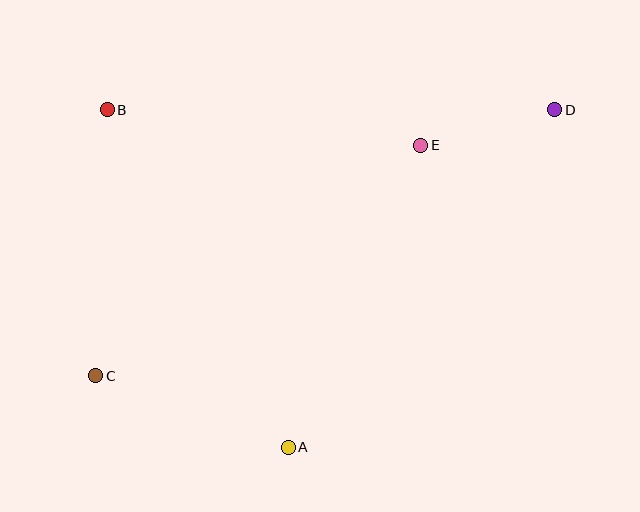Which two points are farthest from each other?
Points C and D are farthest from each other.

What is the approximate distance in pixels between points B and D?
The distance between B and D is approximately 447 pixels.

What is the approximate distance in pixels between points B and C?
The distance between B and C is approximately 267 pixels.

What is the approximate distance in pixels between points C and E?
The distance between C and E is approximately 399 pixels.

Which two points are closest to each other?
Points D and E are closest to each other.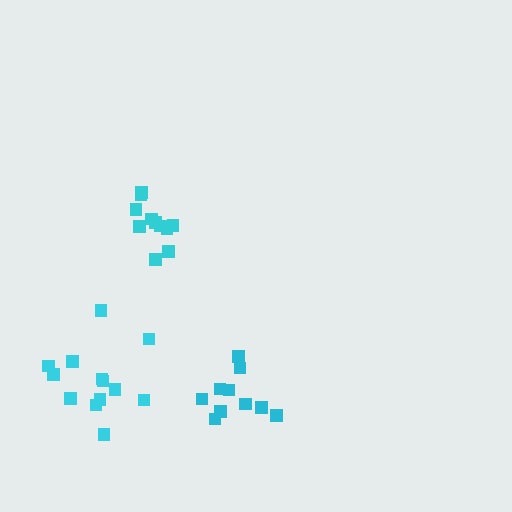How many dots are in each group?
Group 1: 10 dots, Group 2: 11 dots, Group 3: 13 dots (34 total).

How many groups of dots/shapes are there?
There are 3 groups.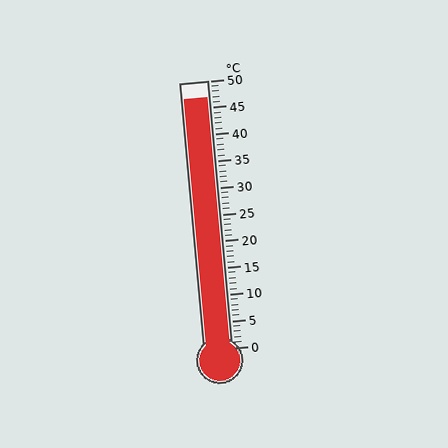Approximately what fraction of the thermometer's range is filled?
The thermometer is filled to approximately 95% of its range.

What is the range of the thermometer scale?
The thermometer scale ranges from 0°C to 50°C.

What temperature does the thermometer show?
The thermometer shows approximately 47°C.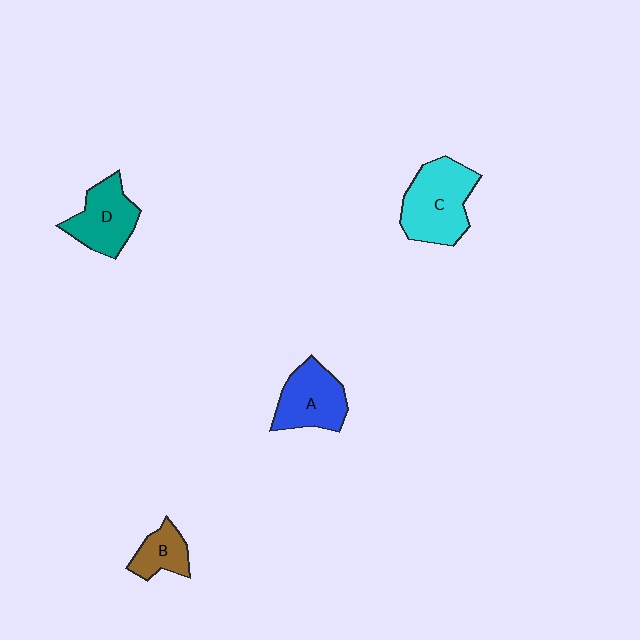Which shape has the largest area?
Shape C (cyan).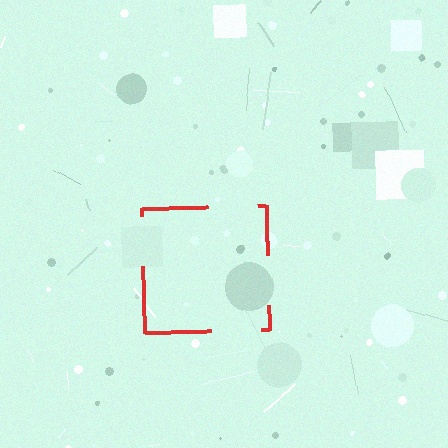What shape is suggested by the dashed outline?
The dashed outline suggests a square.